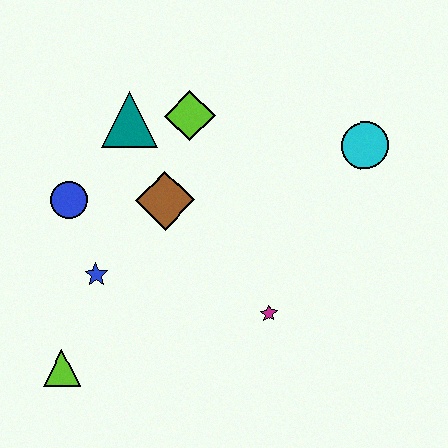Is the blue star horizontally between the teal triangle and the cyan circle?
No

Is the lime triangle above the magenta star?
No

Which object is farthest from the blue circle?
The cyan circle is farthest from the blue circle.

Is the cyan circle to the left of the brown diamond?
No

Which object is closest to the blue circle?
The blue star is closest to the blue circle.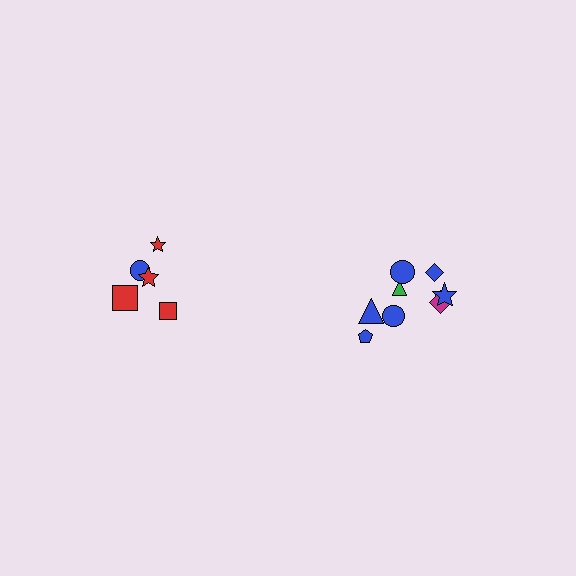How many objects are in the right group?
There are 8 objects.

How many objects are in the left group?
There are 5 objects.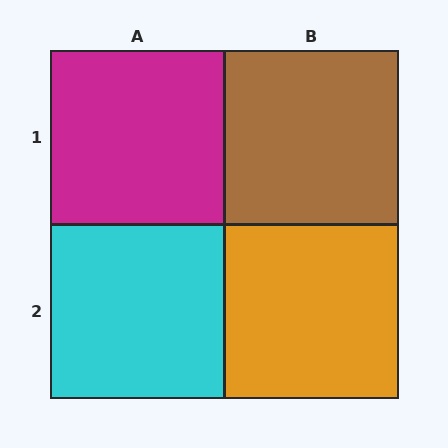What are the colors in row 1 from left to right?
Magenta, brown.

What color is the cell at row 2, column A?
Cyan.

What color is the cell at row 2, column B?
Orange.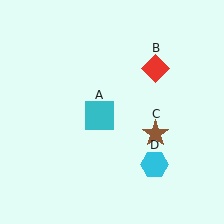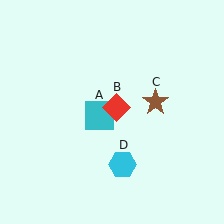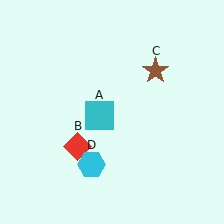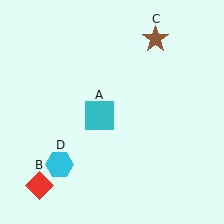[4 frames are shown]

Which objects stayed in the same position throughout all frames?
Cyan square (object A) remained stationary.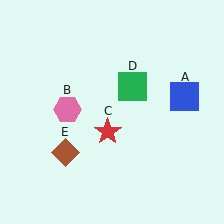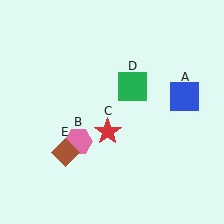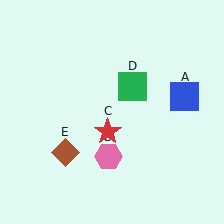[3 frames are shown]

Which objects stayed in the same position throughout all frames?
Blue square (object A) and red star (object C) and green square (object D) and brown diamond (object E) remained stationary.